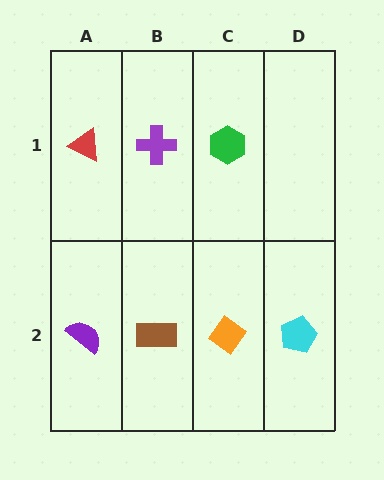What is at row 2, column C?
An orange diamond.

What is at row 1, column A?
A red triangle.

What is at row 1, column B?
A purple cross.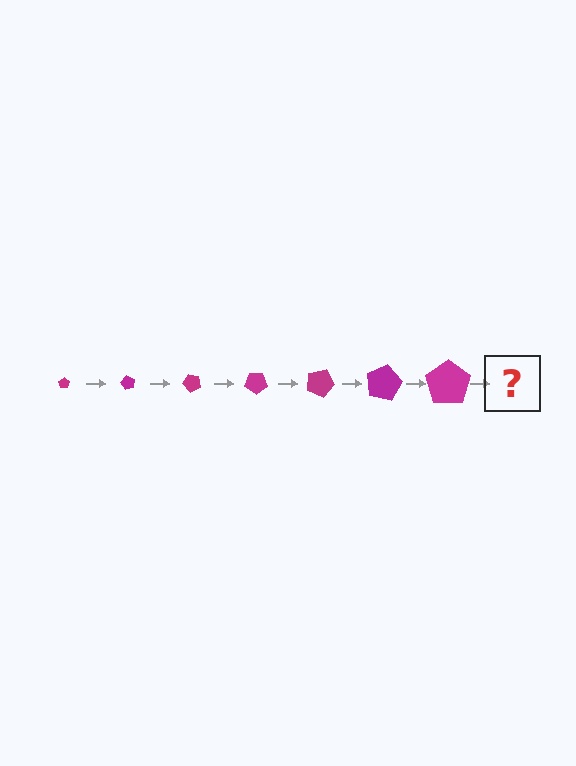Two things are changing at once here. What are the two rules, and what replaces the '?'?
The two rules are that the pentagon grows larger each step and it rotates 60 degrees each step. The '?' should be a pentagon, larger than the previous one and rotated 420 degrees from the start.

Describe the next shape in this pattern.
It should be a pentagon, larger than the previous one and rotated 420 degrees from the start.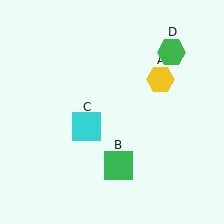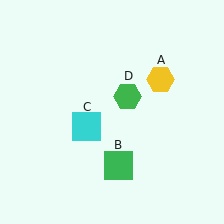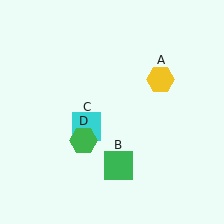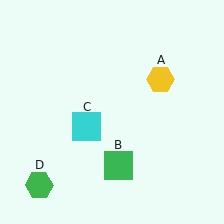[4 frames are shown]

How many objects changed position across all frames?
1 object changed position: green hexagon (object D).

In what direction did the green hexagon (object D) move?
The green hexagon (object D) moved down and to the left.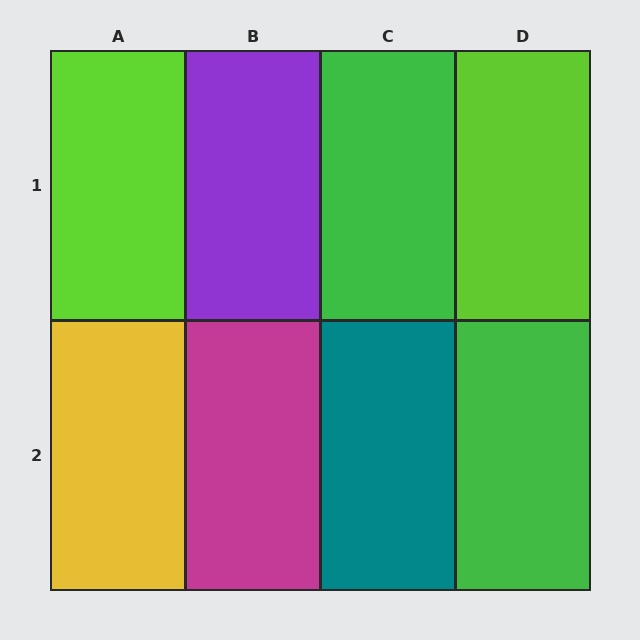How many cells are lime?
2 cells are lime.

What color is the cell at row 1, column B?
Purple.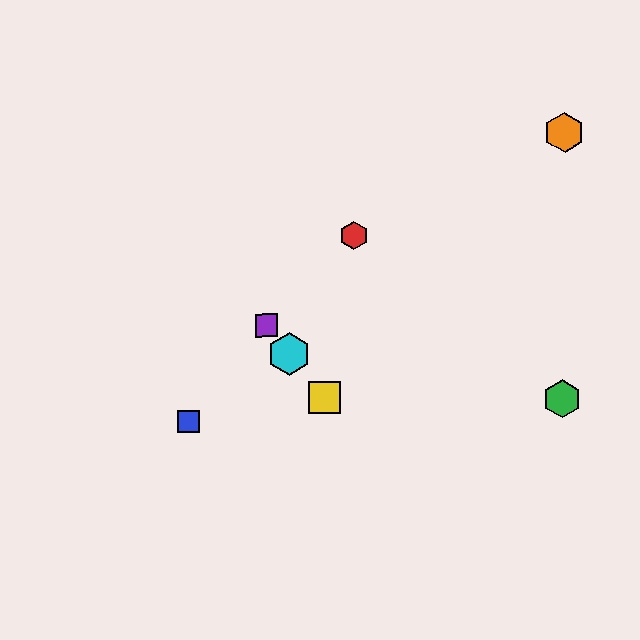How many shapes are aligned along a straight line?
3 shapes (the yellow square, the purple square, the cyan hexagon) are aligned along a straight line.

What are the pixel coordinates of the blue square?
The blue square is at (189, 422).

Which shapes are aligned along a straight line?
The yellow square, the purple square, the cyan hexagon are aligned along a straight line.